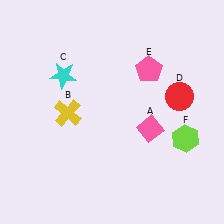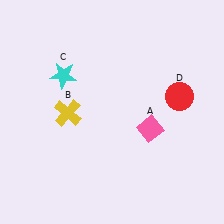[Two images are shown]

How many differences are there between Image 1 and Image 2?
There are 2 differences between the two images.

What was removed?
The lime hexagon (F), the pink pentagon (E) were removed in Image 2.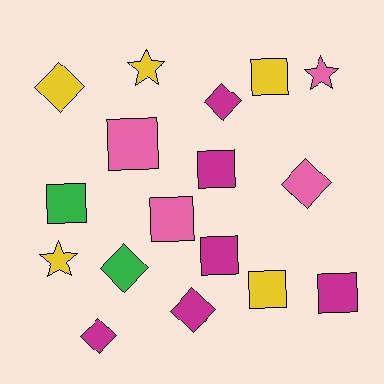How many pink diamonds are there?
There is 1 pink diamond.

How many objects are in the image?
There are 17 objects.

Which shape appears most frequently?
Square, with 8 objects.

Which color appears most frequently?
Magenta, with 6 objects.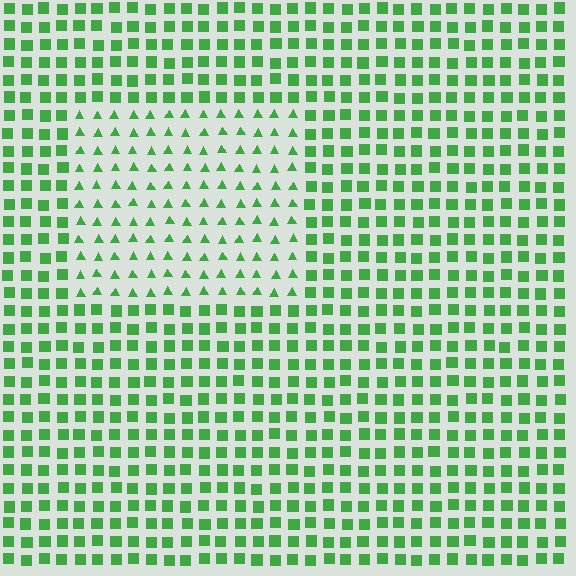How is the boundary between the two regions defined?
The boundary is defined by a change in element shape: triangles inside vs. squares outside. All elements share the same color and spacing.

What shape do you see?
I see a rectangle.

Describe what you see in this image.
The image is filled with small green elements arranged in a uniform grid. A rectangle-shaped region contains triangles, while the surrounding area contains squares. The boundary is defined purely by the change in element shape.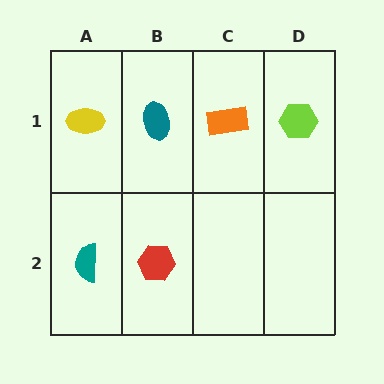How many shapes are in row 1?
4 shapes.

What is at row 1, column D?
A lime hexagon.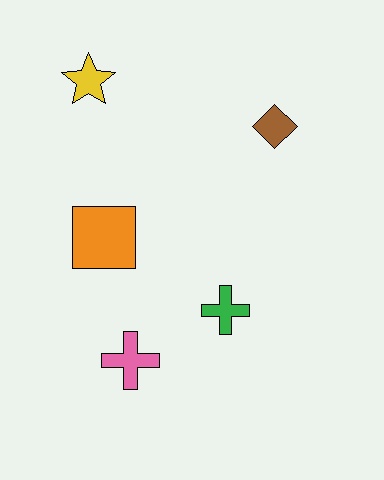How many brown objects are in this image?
There is 1 brown object.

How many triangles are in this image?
There are no triangles.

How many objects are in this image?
There are 5 objects.